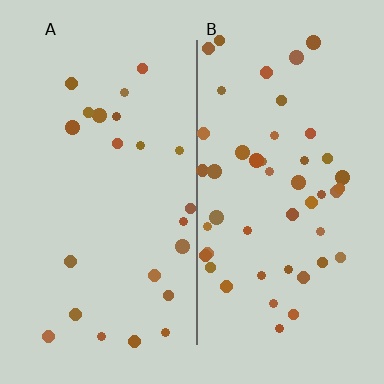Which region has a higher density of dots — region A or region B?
B (the right).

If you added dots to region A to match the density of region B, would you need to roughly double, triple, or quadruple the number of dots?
Approximately double.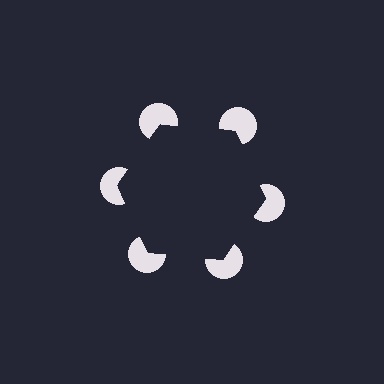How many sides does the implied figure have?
6 sides.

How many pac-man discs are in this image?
There are 6 — one at each vertex of the illusory hexagon.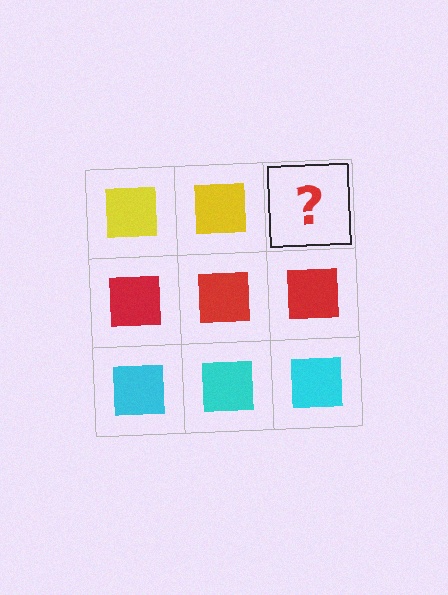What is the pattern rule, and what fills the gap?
The rule is that each row has a consistent color. The gap should be filled with a yellow square.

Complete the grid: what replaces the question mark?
The question mark should be replaced with a yellow square.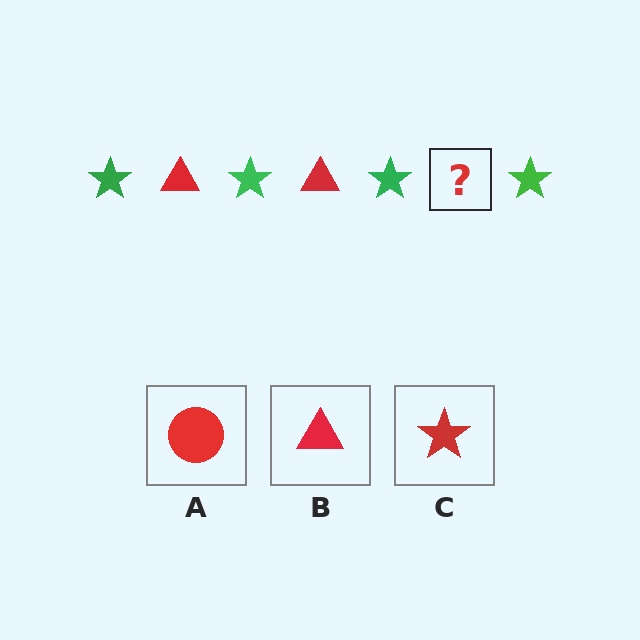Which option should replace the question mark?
Option B.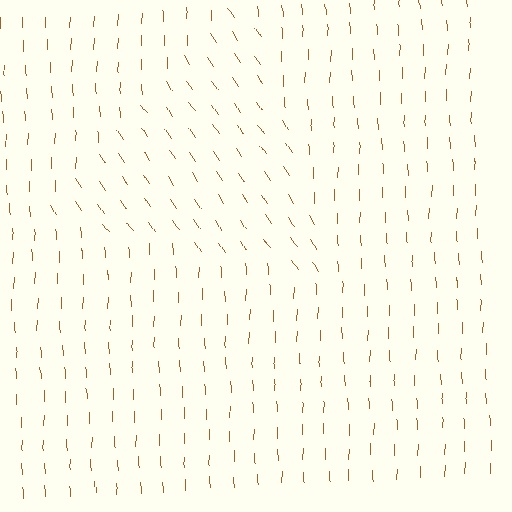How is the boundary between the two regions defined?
The boundary is defined purely by a change in line orientation (approximately 34 degrees difference). All lines are the same color and thickness.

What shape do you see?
I see a triangle.